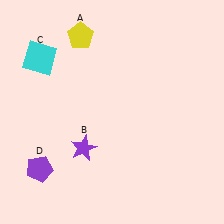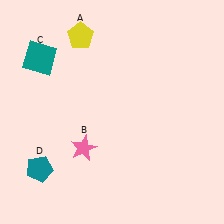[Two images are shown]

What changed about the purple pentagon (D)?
In Image 1, D is purple. In Image 2, it changed to teal.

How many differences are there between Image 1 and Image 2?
There are 3 differences between the two images.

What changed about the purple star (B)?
In Image 1, B is purple. In Image 2, it changed to pink.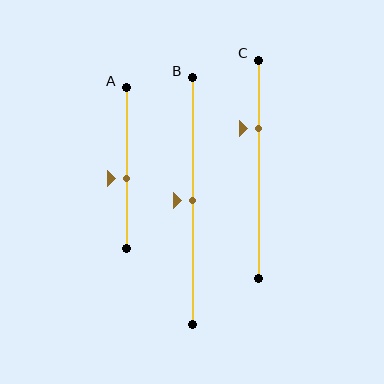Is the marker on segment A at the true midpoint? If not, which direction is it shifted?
No, the marker on segment A is shifted downward by about 6% of the segment length.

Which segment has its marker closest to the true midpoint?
Segment B has its marker closest to the true midpoint.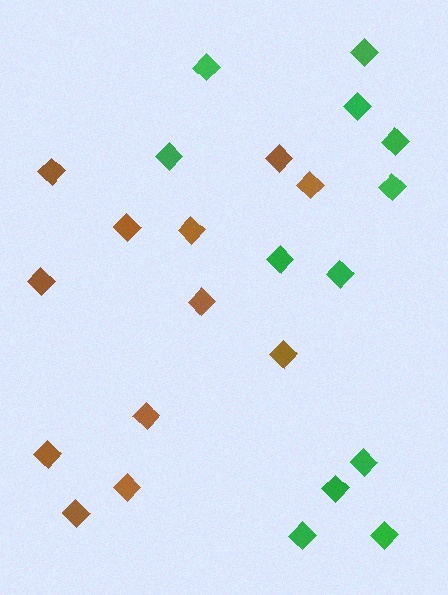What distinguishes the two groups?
There are 2 groups: one group of brown diamonds (12) and one group of green diamonds (12).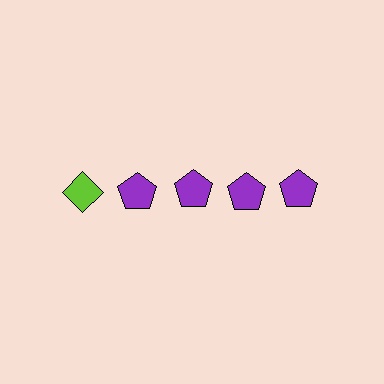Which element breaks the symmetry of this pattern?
The lime diamond in the top row, leftmost column breaks the symmetry. All other shapes are purple pentagons.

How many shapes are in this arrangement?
There are 5 shapes arranged in a grid pattern.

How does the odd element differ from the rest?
It differs in both color (lime instead of purple) and shape (diamond instead of pentagon).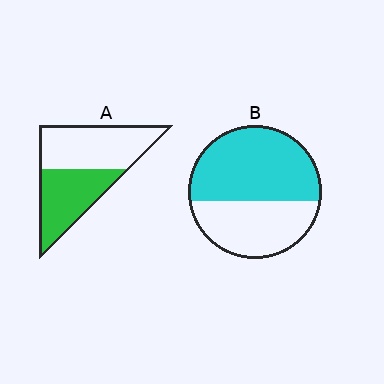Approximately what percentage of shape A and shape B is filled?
A is approximately 45% and B is approximately 60%.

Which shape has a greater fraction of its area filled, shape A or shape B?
Shape B.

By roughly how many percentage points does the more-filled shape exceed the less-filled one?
By roughly 15 percentage points (B over A).